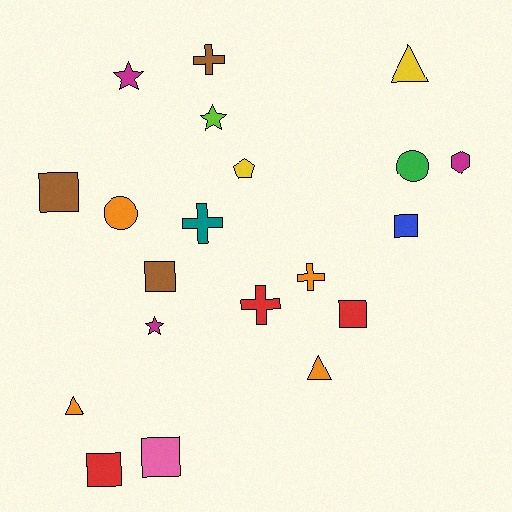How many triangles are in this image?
There are 3 triangles.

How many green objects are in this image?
There is 1 green object.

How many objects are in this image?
There are 20 objects.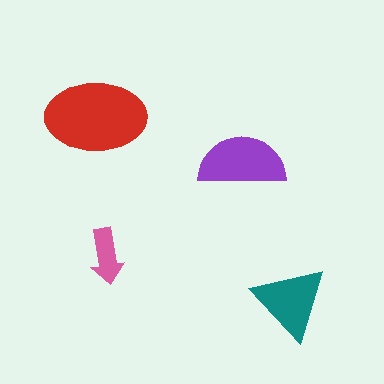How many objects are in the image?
There are 4 objects in the image.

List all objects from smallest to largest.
The pink arrow, the teal triangle, the purple semicircle, the red ellipse.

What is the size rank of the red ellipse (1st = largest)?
1st.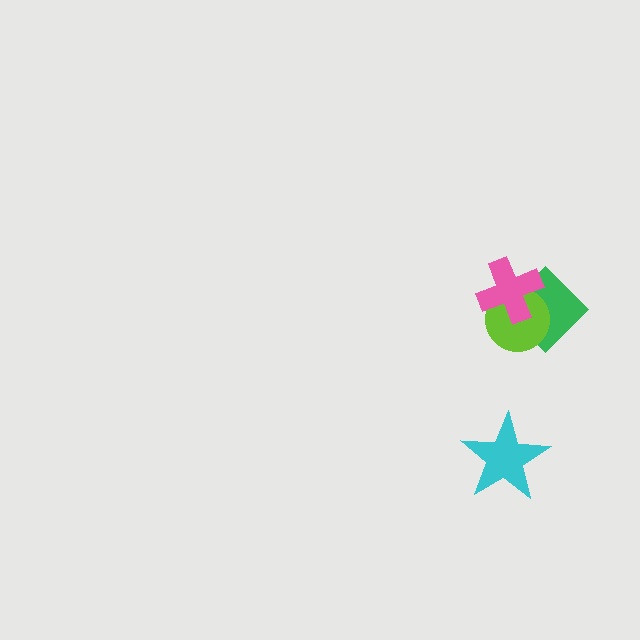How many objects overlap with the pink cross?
2 objects overlap with the pink cross.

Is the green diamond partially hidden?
Yes, it is partially covered by another shape.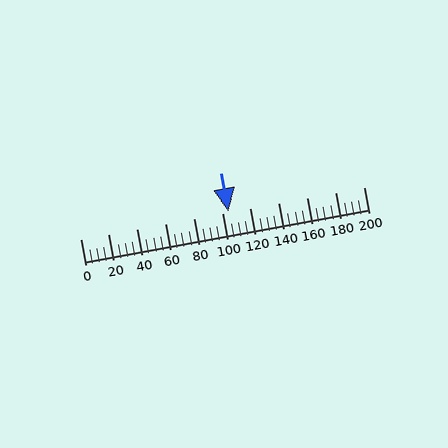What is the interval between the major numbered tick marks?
The major tick marks are spaced 20 units apart.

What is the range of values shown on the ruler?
The ruler shows values from 0 to 200.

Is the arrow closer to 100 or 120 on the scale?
The arrow is closer to 100.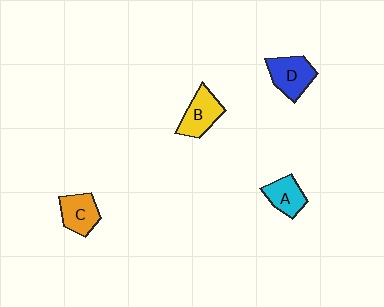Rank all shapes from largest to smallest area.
From largest to smallest: D (blue), B (yellow), C (orange), A (cyan).